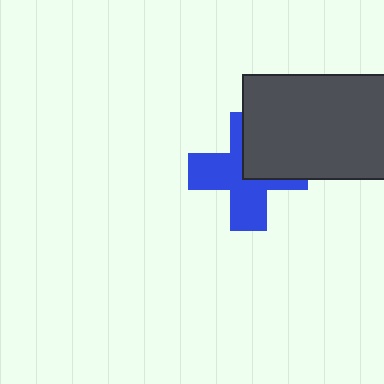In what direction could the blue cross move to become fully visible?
The blue cross could move toward the lower-left. That would shift it out from behind the dark gray rectangle entirely.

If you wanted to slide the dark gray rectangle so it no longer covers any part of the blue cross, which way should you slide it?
Slide it toward the upper-right — that is the most direct way to separate the two shapes.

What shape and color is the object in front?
The object in front is a dark gray rectangle.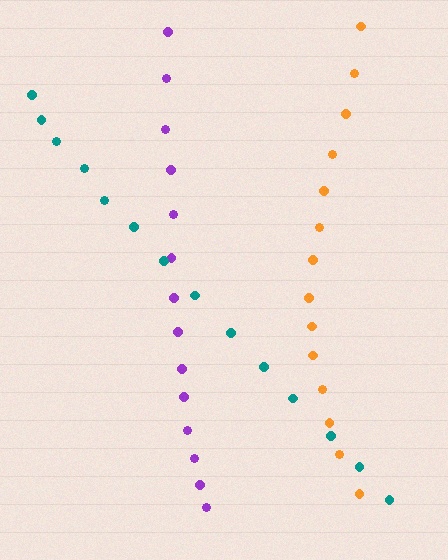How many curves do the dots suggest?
There are 3 distinct paths.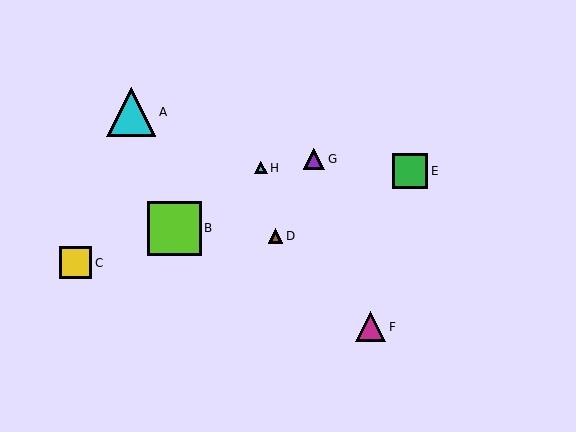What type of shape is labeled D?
Shape D is a brown triangle.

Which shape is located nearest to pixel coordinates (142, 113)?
The cyan triangle (labeled A) at (131, 112) is nearest to that location.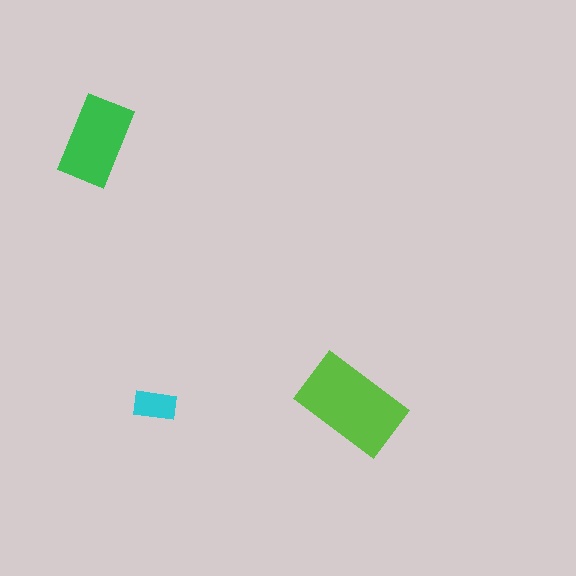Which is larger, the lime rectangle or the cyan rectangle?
The lime one.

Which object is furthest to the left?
The green rectangle is leftmost.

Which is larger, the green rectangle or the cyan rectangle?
The green one.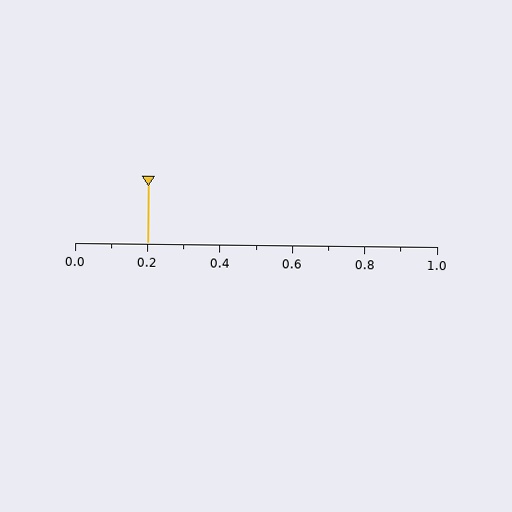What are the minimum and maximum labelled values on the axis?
The axis runs from 0.0 to 1.0.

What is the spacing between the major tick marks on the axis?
The major ticks are spaced 0.2 apart.